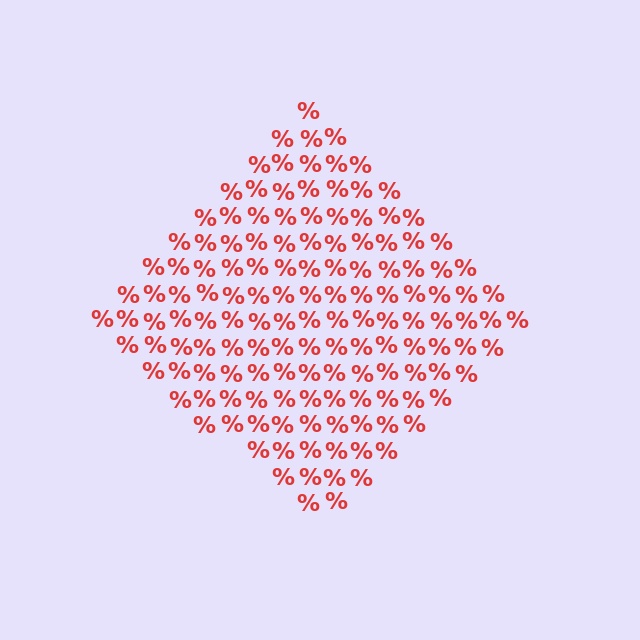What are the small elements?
The small elements are percent signs.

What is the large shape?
The large shape is a diamond.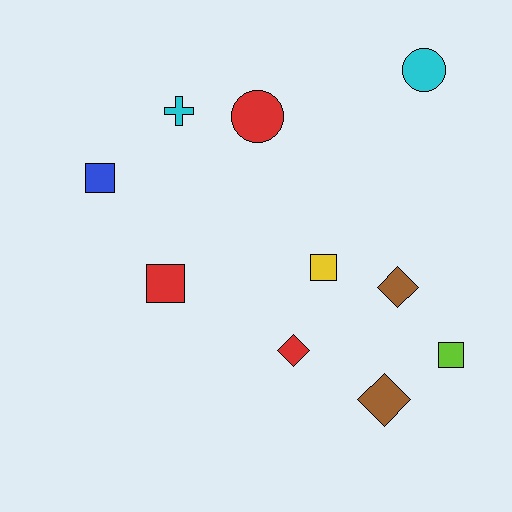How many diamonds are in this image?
There are 3 diamonds.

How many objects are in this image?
There are 10 objects.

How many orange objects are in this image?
There are no orange objects.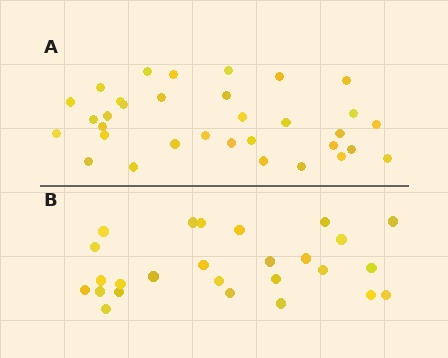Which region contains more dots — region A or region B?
Region A (the top region) has more dots.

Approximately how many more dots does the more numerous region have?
Region A has roughly 8 or so more dots than region B.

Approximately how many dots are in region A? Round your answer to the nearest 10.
About 30 dots. (The exact count is 33, which rounds to 30.)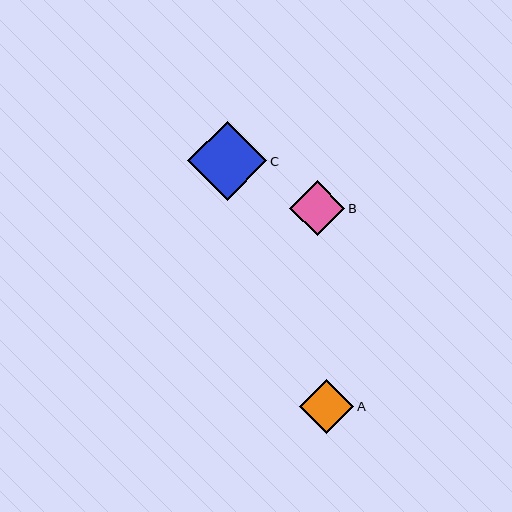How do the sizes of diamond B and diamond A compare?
Diamond B and diamond A are approximately the same size.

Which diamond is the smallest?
Diamond A is the smallest with a size of approximately 54 pixels.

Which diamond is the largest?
Diamond C is the largest with a size of approximately 79 pixels.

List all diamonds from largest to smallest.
From largest to smallest: C, B, A.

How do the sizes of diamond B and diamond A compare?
Diamond B and diamond A are approximately the same size.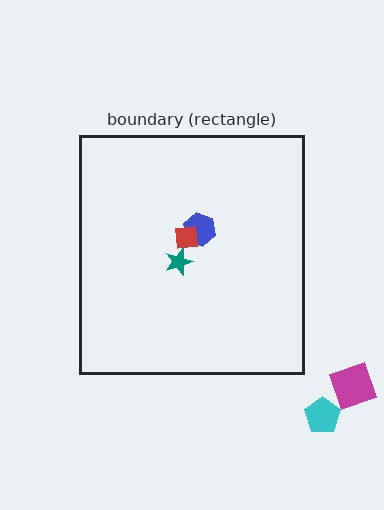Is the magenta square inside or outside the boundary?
Outside.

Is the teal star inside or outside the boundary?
Inside.